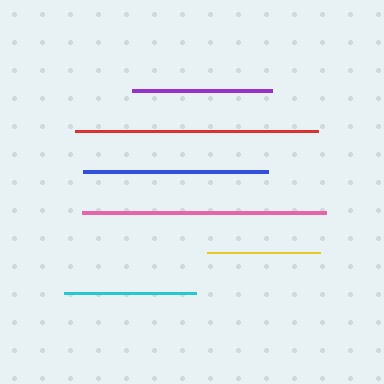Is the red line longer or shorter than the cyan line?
The red line is longer than the cyan line.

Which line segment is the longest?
The pink line is the longest at approximately 244 pixels.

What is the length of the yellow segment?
The yellow segment is approximately 113 pixels long.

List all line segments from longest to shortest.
From longest to shortest: pink, red, blue, purple, cyan, yellow.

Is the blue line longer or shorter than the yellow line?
The blue line is longer than the yellow line.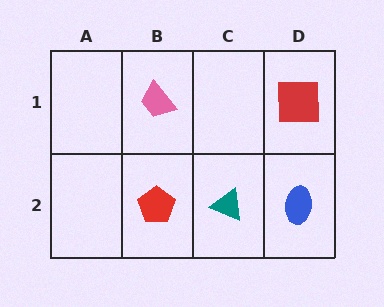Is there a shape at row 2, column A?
No, that cell is empty.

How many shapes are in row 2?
3 shapes.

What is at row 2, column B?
A red pentagon.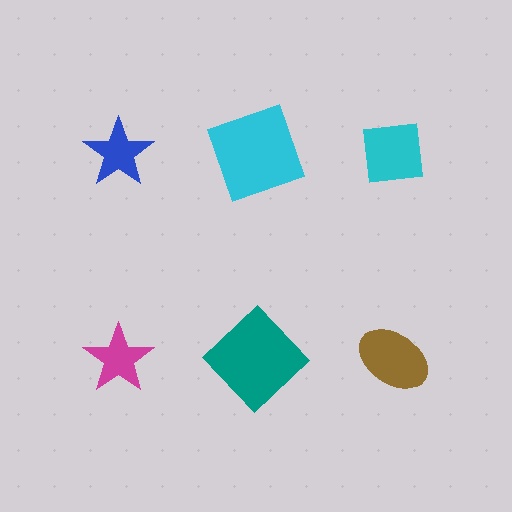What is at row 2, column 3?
A brown ellipse.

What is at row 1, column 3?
A cyan square.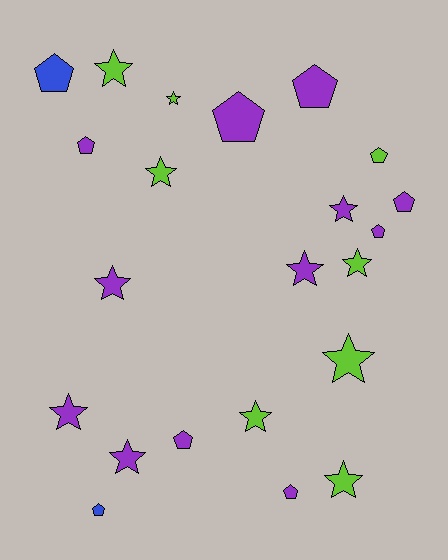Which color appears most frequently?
Purple, with 12 objects.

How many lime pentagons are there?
There is 1 lime pentagon.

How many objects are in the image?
There are 22 objects.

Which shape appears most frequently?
Star, with 12 objects.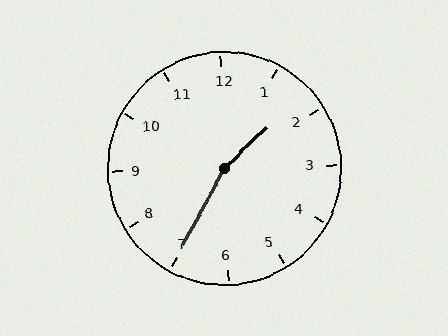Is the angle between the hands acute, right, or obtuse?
It is obtuse.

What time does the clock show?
1:35.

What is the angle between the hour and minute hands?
Approximately 162 degrees.